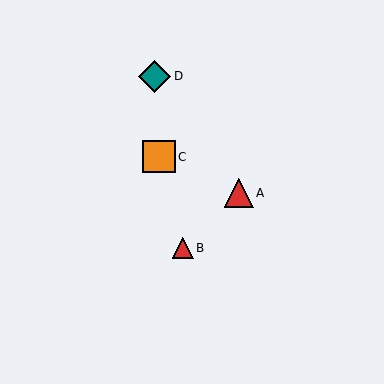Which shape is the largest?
The orange square (labeled C) is the largest.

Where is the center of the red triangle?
The center of the red triangle is at (239, 193).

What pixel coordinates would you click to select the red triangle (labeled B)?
Click at (183, 248) to select the red triangle B.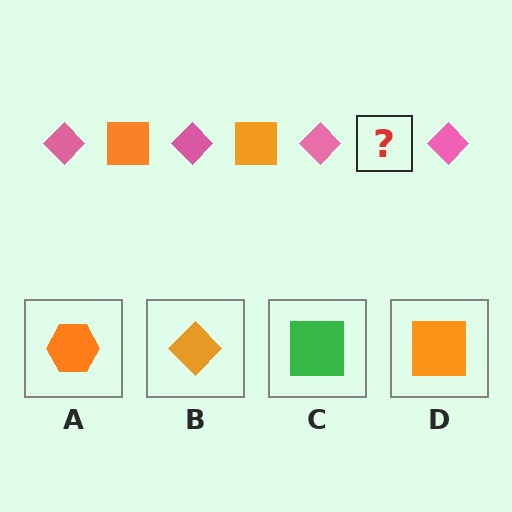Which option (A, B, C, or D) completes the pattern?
D.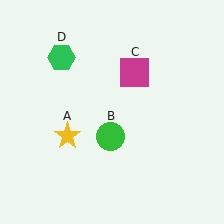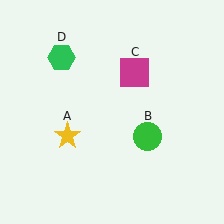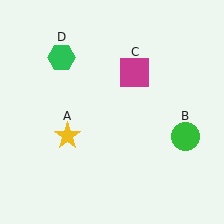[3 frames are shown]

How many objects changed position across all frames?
1 object changed position: green circle (object B).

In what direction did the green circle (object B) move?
The green circle (object B) moved right.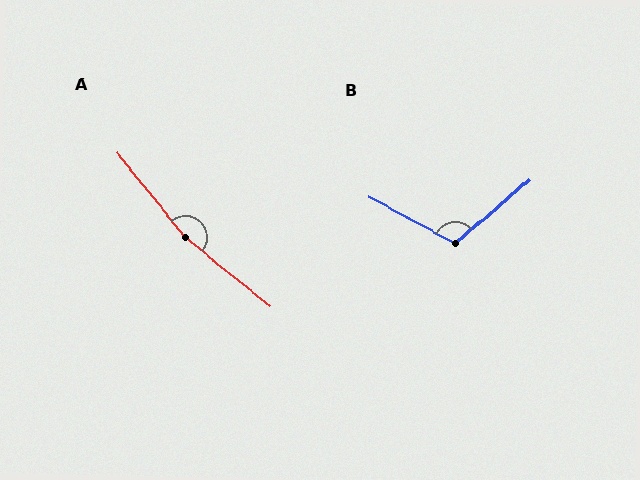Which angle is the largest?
A, at approximately 168 degrees.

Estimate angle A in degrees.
Approximately 168 degrees.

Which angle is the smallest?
B, at approximately 111 degrees.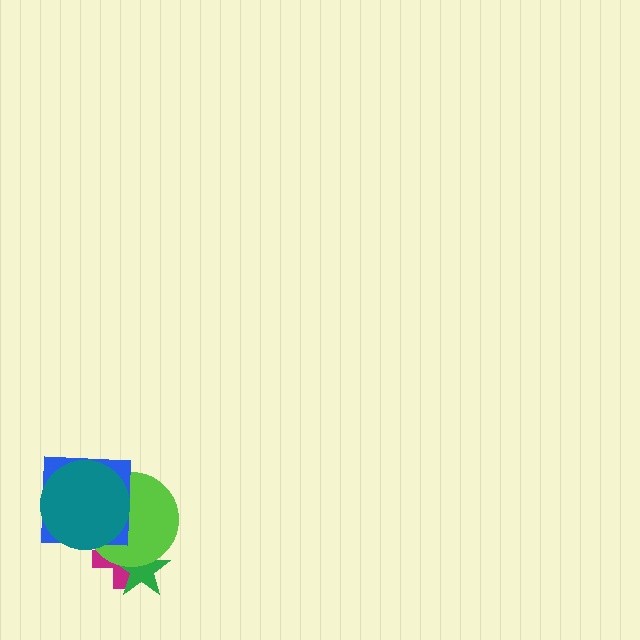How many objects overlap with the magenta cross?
3 objects overlap with the magenta cross.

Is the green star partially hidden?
Yes, it is partially covered by another shape.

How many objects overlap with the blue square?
2 objects overlap with the blue square.